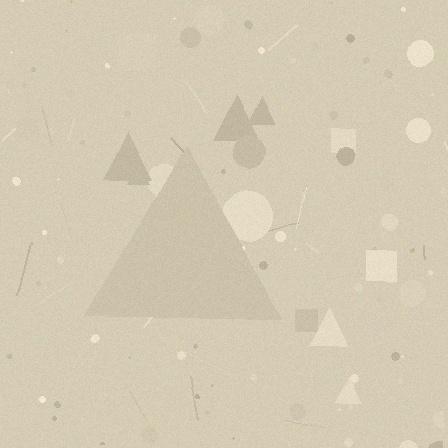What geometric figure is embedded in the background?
A triangle is embedded in the background.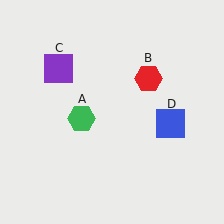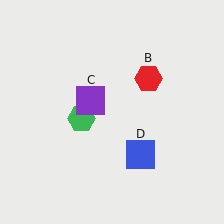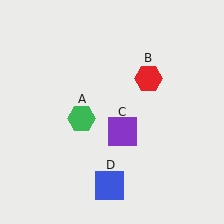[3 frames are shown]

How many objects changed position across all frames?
2 objects changed position: purple square (object C), blue square (object D).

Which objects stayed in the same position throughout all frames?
Green hexagon (object A) and red hexagon (object B) remained stationary.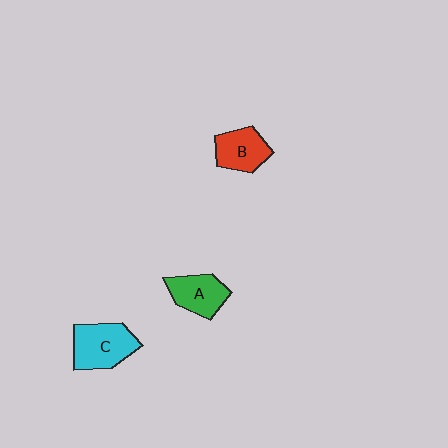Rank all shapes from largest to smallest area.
From largest to smallest: C (cyan), A (green), B (red).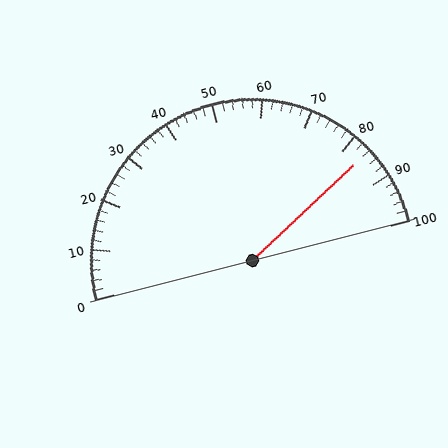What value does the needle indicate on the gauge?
The needle indicates approximately 84.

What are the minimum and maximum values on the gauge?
The gauge ranges from 0 to 100.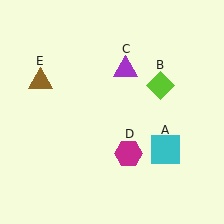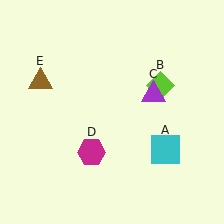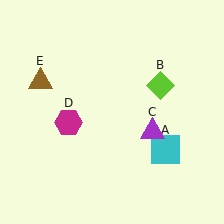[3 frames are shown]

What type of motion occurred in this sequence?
The purple triangle (object C), magenta hexagon (object D) rotated clockwise around the center of the scene.